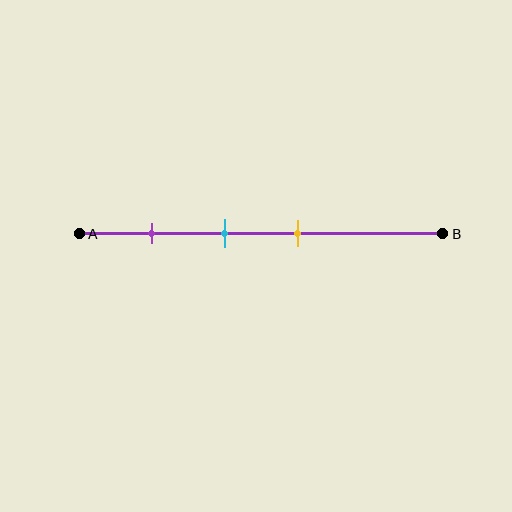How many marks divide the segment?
There are 3 marks dividing the segment.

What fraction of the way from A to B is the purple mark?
The purple mark is approximately 20% (0.2) of the way from A to B.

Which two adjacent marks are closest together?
The cyan and yellow marks are the closest adjacent pair.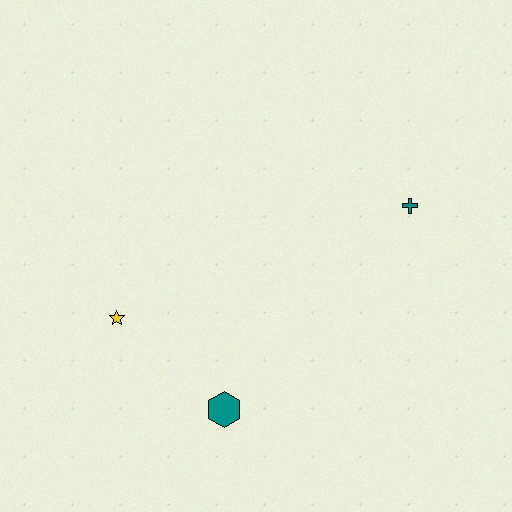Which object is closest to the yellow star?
The teal hexagon is closest to the yellow star.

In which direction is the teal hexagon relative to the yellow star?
The teal hexagon is to the right of the yellow star.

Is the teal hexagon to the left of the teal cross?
Yes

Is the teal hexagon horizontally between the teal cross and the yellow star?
Yes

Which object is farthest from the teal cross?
The yellow star is farthest from the teal cross.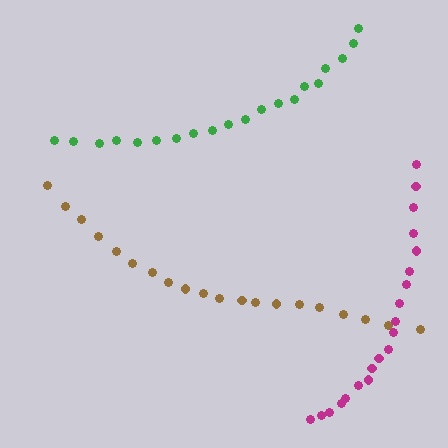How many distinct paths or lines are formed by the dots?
There are 3 distinct paths.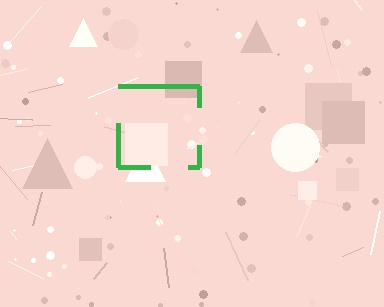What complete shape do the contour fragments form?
The contour fragments form a square.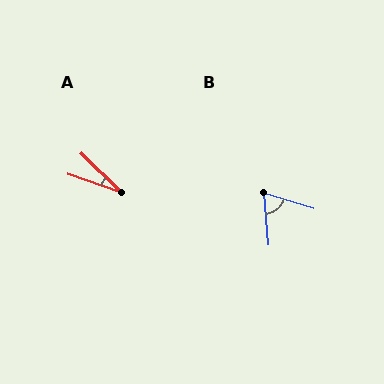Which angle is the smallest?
A, at approximately 25 degrees.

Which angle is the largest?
B, at approximately 68 degrees.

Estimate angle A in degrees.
Approximately 25 degrees.